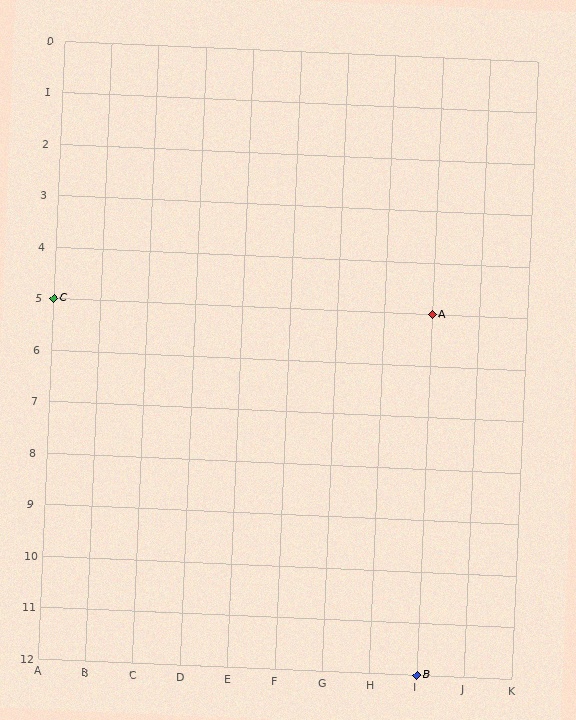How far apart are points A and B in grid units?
Points A and B are 7 rows apart.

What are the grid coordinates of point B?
Point B is at grid coordinates (I, 12).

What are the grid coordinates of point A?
Point A is at grid coordinates (I, 5).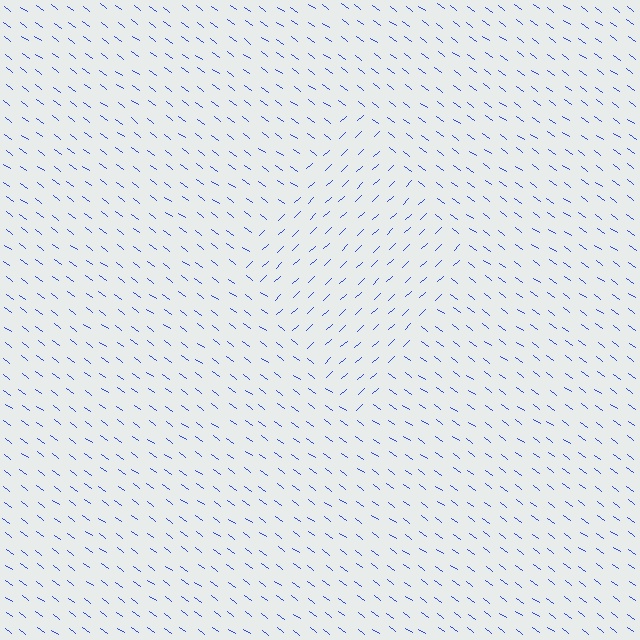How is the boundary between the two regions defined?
The boundary is defined purely by a change in line orientation (approximately 79 degrees difference). All lines are the same color and thickness.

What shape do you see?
I see a diamond.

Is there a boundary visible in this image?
Yes, there is a texture boundary formed by a change in line orientation.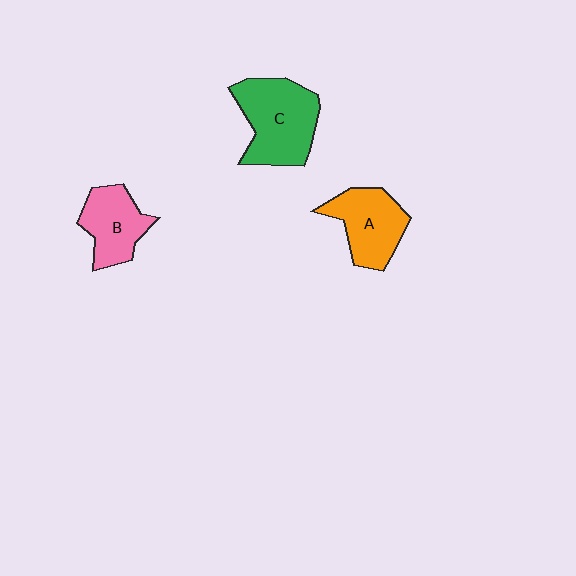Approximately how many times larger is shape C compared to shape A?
Approximately 1.3 times.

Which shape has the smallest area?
Shape B (pink).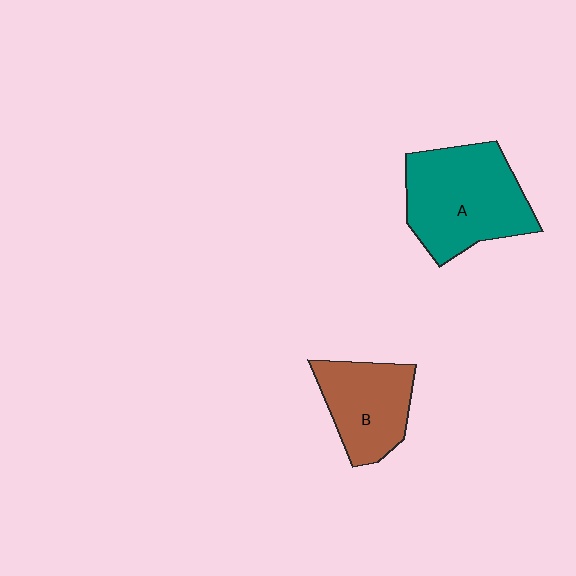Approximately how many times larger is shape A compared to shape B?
Approximately 1.5 times.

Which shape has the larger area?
Shape A (teal).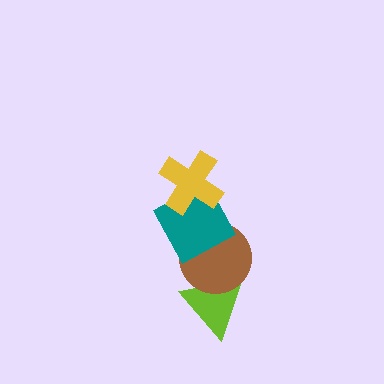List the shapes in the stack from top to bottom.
From top to bottom: the yellow cross, the teal square, the brown circle, the lime triangle.